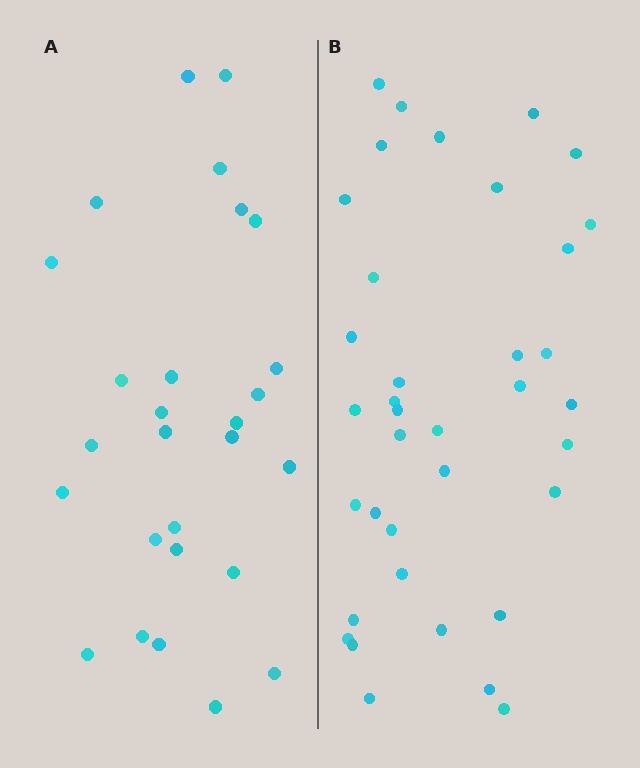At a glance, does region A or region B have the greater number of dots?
Region B (the right region) has more dots.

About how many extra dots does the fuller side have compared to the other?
Region B has roughly 10 or so more dots than region A.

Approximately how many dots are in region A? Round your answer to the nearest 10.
About 30 dots. (The exact count is 27, which rounds to 30.)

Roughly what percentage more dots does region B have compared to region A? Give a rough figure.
About 35% more.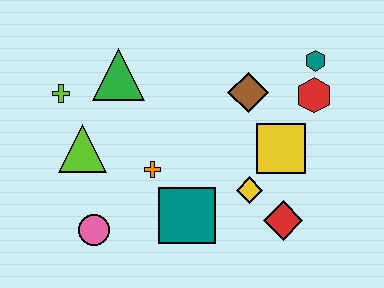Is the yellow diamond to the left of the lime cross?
No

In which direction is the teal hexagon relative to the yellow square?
The teal hexagon is above the yellow square.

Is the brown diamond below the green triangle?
Yes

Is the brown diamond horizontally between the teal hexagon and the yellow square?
No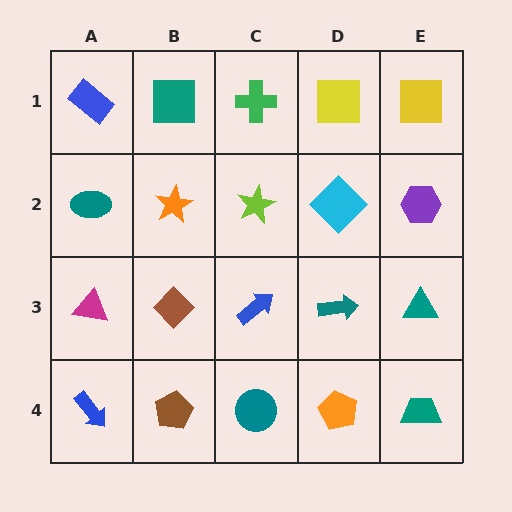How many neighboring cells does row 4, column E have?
2.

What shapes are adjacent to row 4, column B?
A brown diamond (row 3, column B), a blue arrow (row 4, column A), a teal circle (row 4, column C).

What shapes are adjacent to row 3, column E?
A purple hexagon (row 2, column E), a teal trapezoid (row 4, column E), a teal arrow (row 3, column D).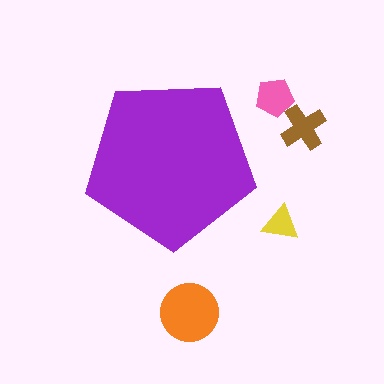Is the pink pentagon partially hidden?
No, the pink pentagon is fully visible.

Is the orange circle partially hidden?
No, the orange circle is fully visible.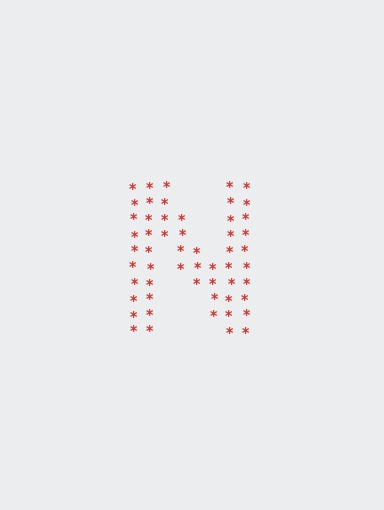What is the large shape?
The large shape is the letter N.